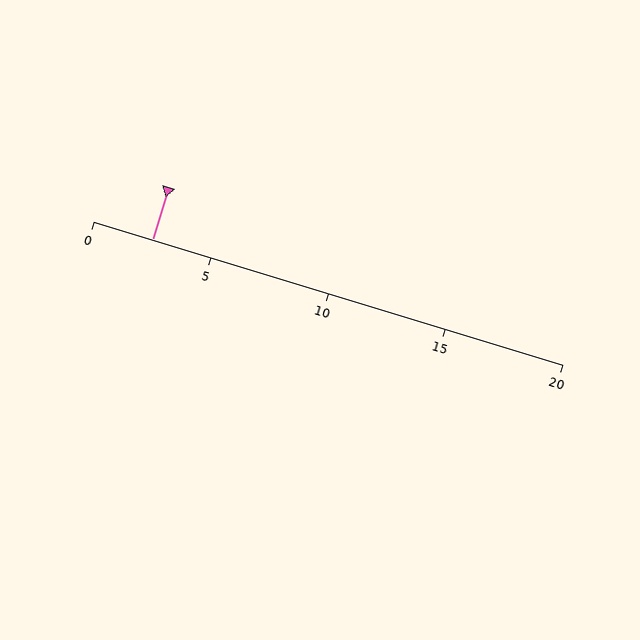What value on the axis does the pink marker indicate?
The marker indicates approximately 2.5.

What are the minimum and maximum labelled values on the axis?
The axis runs from 0 to 20.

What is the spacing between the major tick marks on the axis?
The major ticks are spaced 5 apart.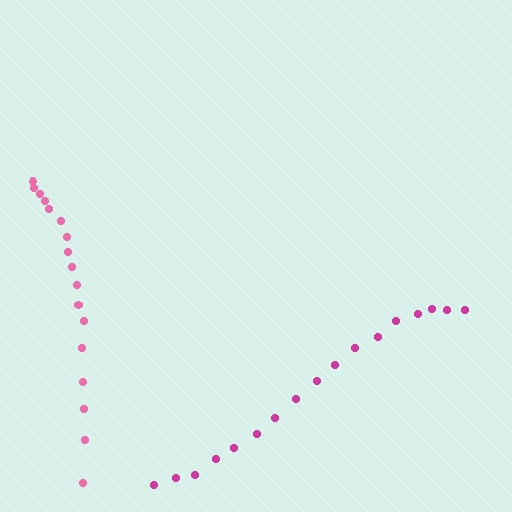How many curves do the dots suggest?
There are 2 distinct paths.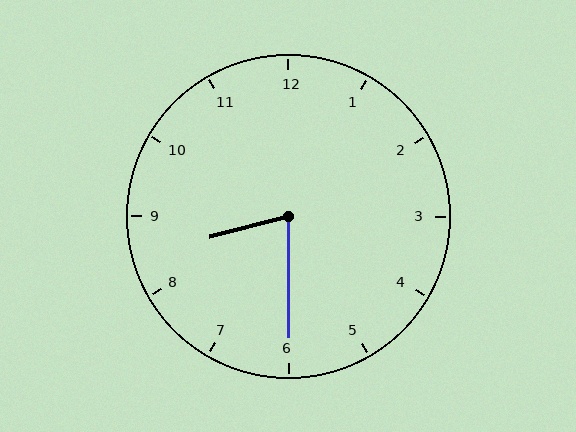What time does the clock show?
8:30.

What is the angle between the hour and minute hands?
Approximately 75 degrees.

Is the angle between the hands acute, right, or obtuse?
It is acute.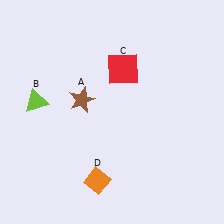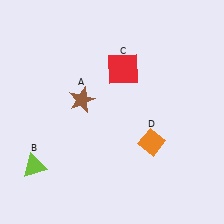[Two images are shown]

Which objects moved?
The objects that moved are: the lime triangle (B), the orange diamond (D).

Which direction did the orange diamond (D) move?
The orange diamond (D) moved right.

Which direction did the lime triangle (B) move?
The lime triangle (B) moved down.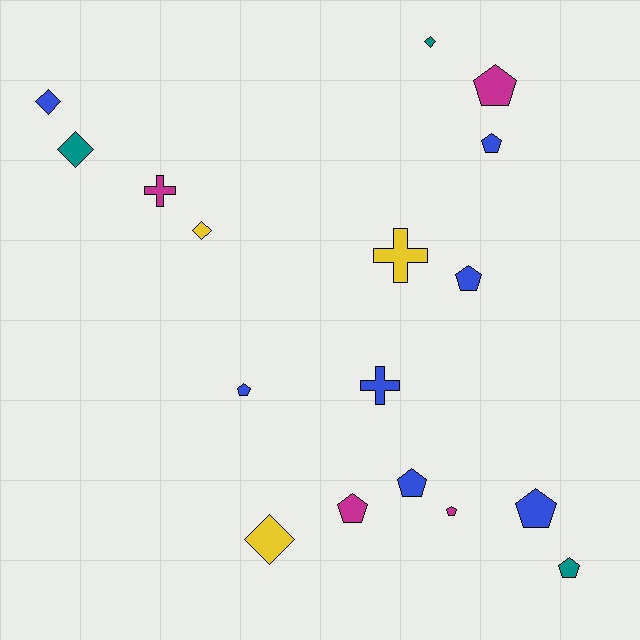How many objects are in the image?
There are 17 objects.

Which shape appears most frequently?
Pentagon, with 9 objects.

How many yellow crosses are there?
There is 1 yellow cross.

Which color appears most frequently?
Blue, with 7 objects.